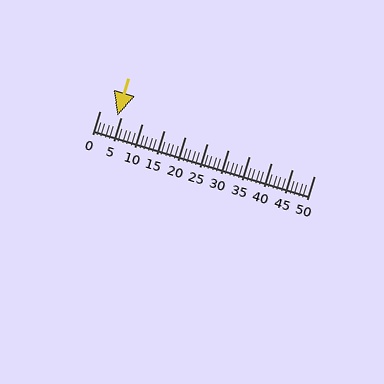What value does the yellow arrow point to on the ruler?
The yellow arrow points to approximately 4.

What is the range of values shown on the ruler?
The ruler shows values from 0 to 50.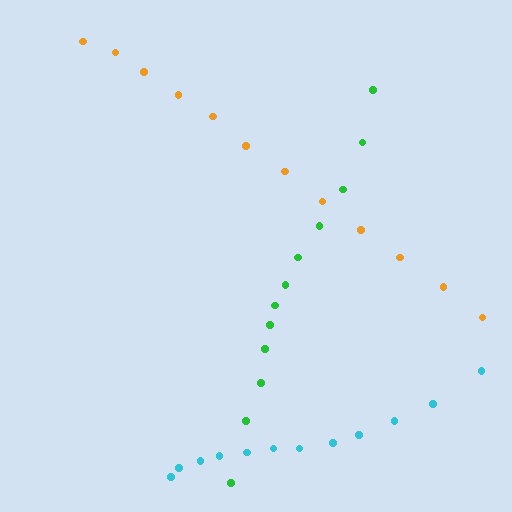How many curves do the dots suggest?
There are 3 distinct paths.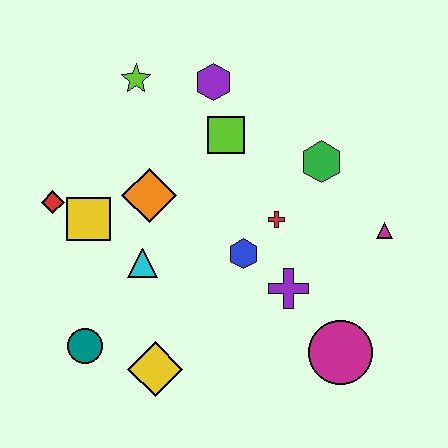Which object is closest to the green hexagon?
The red cross is closest to the green hexagon.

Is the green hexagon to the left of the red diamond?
No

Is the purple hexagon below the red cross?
No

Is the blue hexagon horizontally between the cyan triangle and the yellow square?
No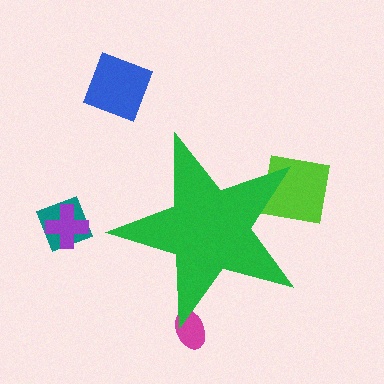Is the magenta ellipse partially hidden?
Yes, the magenta ellipse is partially hidden behind the green star.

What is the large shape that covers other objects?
A green star.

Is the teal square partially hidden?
No, the teal square is fully visible.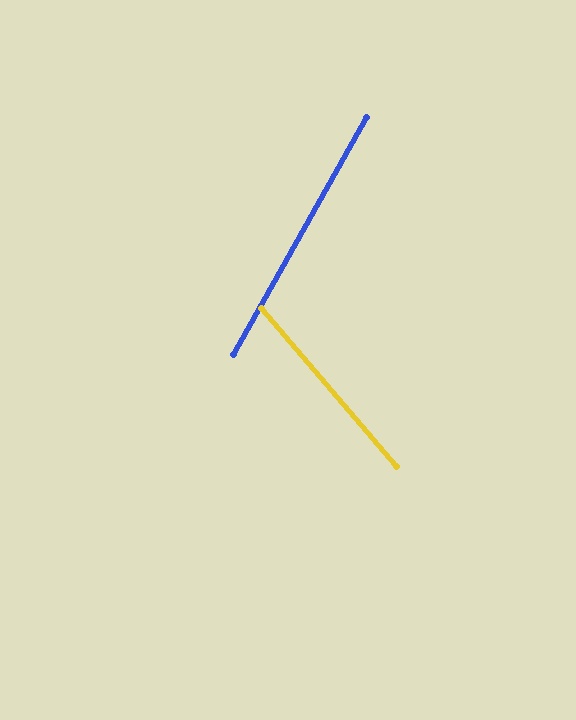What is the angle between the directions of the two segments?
Approximately 70 degrees.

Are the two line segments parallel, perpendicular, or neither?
Neither parallel nor perpendicular — they differ by about 70°.